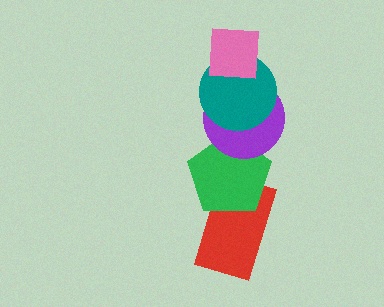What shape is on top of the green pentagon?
The purple circle is on top of the green pentagon.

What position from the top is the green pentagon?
The green pentagon is 4th from the top.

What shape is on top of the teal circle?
The pink square is on top of the teal circle.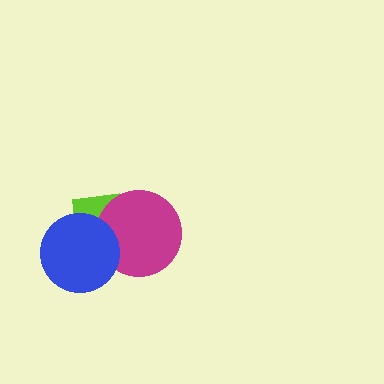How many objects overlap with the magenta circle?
2 objects overlap with the magenta circle.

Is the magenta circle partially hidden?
Yes, it is partially covered by another shape.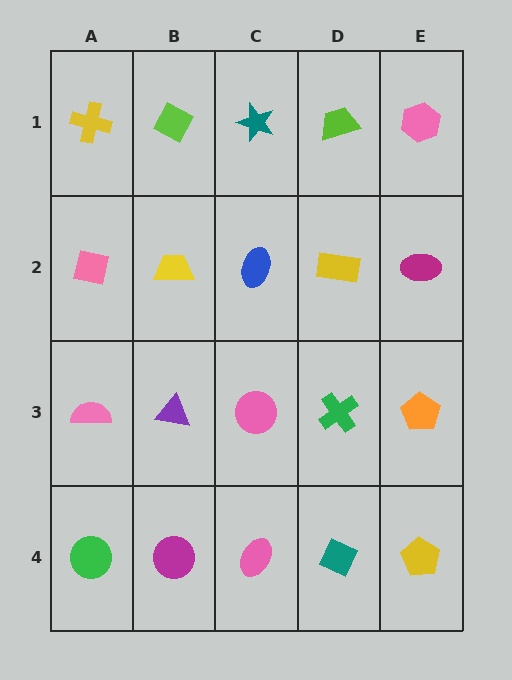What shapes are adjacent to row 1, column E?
A magenta ellipse (row 2, column E), a lime trapezoid (row 1, column D).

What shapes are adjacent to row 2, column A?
A yellow cross (row 1, column A), a pink semicircle (row 3, column A), a yellow trapezoid (row 2, column B).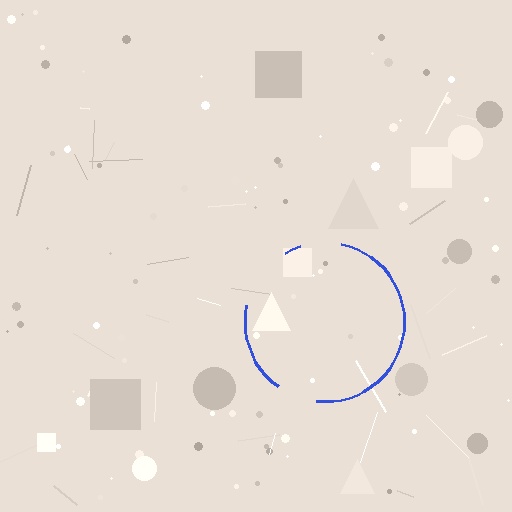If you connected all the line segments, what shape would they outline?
They would outline a circle.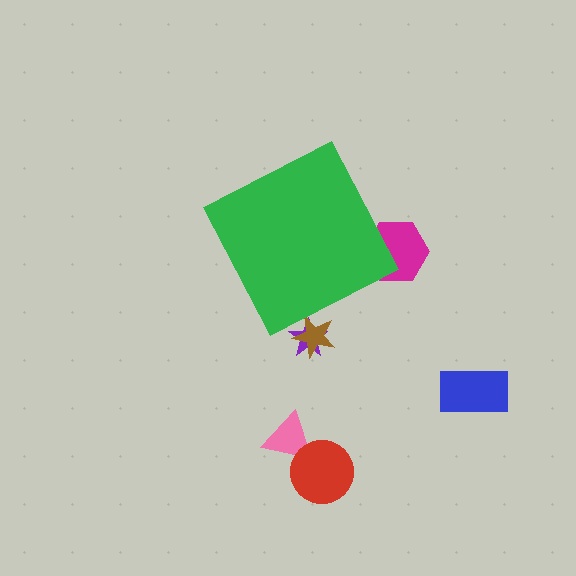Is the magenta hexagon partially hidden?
Yes, the magenta hexagon is partially hidden behind the green diamond.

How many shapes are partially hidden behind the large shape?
3 shapes are partially hidden.